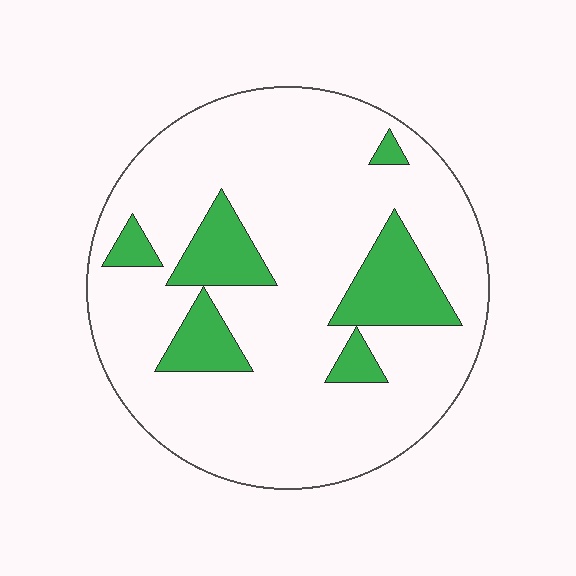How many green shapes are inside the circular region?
6.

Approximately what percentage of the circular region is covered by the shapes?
Approximately 15%.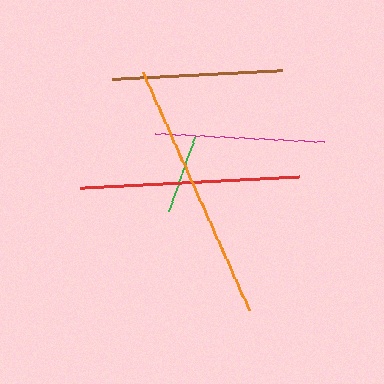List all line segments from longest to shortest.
From longest to shortest: orange, red, brown, magenta, green.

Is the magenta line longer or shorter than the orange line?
The orange line is longer than the magenta line.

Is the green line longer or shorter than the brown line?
The brown line is longer than the green line.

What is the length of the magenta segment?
The magenta segment is approximately 168 pixels long.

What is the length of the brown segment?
The brown segment is approximately 170 pixels long.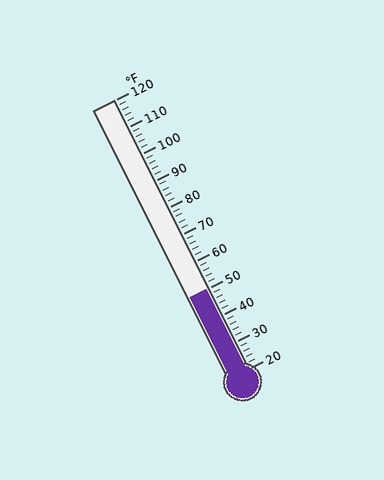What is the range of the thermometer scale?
The thermometer scale ranges from 20°F to 120°F.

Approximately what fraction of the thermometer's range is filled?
The thermometer is filled to approximately 30% of its range.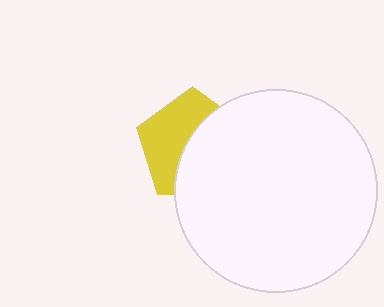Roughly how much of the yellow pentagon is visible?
About half of it is visible (roughly 47%).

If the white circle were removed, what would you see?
You would see the complete yellow pentagon.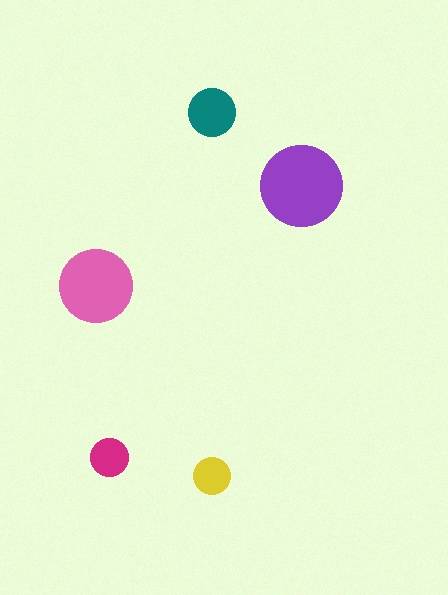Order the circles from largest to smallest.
the purple one, the pink one, the teal one, the magenta one, the yellow one.